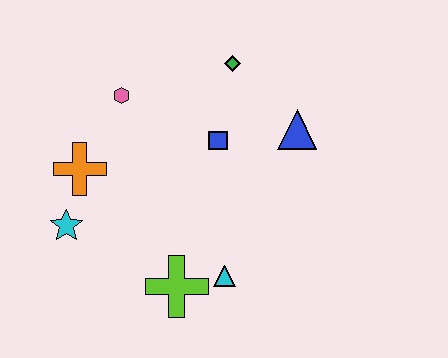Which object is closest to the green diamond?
The blue square is closest to the green diamond.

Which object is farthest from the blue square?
The cyan star is farthest from the blue square.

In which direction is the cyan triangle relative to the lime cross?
The cyan triangle is to the right of the lime cross.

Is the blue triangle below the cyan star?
No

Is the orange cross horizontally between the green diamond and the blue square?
No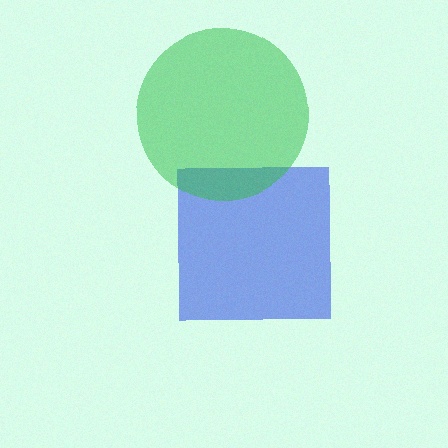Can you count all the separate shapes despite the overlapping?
Yes, there are 2 separate shapes.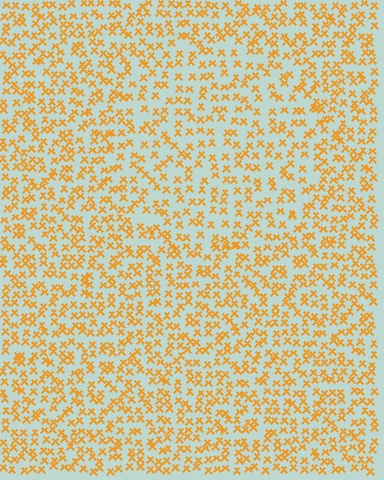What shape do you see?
I see a circle.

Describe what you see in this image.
The image contains small orange elements arranged at two different densities. A circle-shaped region is visible where the elements are less densely packed than the surrounding area.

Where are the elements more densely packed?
The elements are more densely packed outside the circle boundary.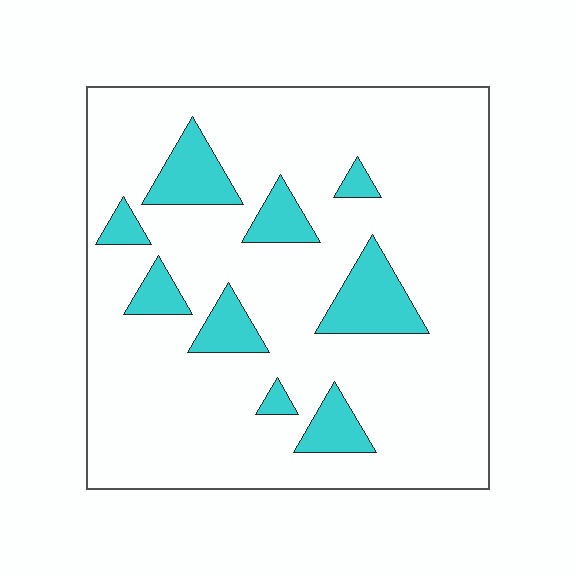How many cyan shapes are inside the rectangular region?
9.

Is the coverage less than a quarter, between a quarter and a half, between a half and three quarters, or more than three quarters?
Less than a quarter.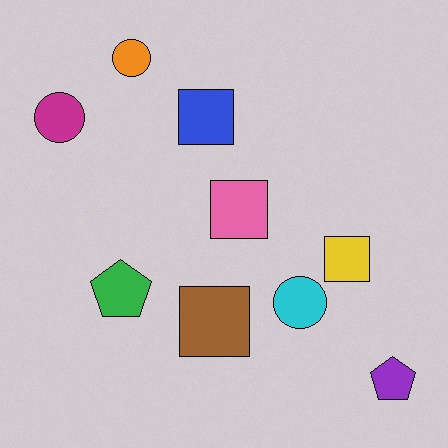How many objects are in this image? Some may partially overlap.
There are 9 objects.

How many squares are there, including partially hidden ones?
There are 4 squares.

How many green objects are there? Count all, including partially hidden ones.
There is 1 green object.